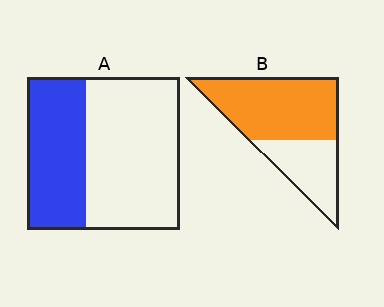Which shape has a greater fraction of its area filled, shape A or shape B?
Shape B.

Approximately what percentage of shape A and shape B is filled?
A is approximately 40% and B is approximately 65%.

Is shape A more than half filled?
No.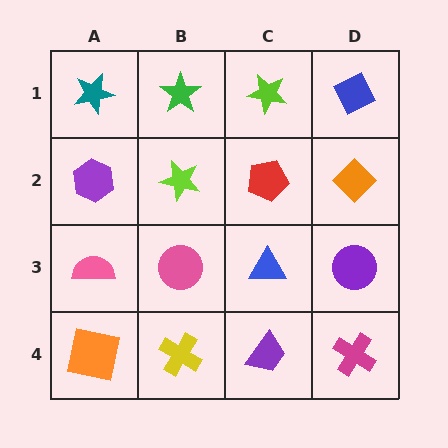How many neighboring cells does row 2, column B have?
4.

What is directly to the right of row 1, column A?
A green star.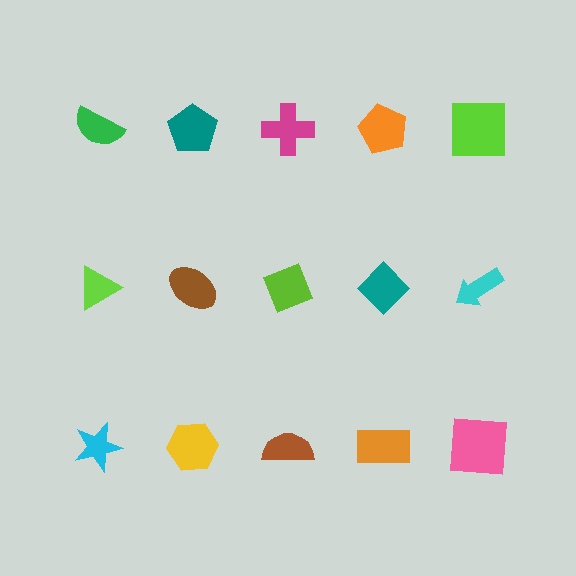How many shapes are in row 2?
5 shapes.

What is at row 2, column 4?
A teal diamond.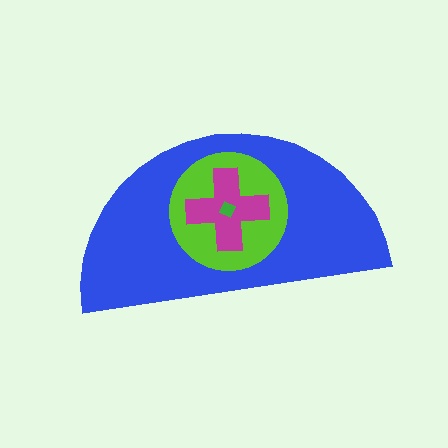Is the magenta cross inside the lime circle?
Yes.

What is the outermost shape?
The blue semicircle.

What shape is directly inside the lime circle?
The magenta cross.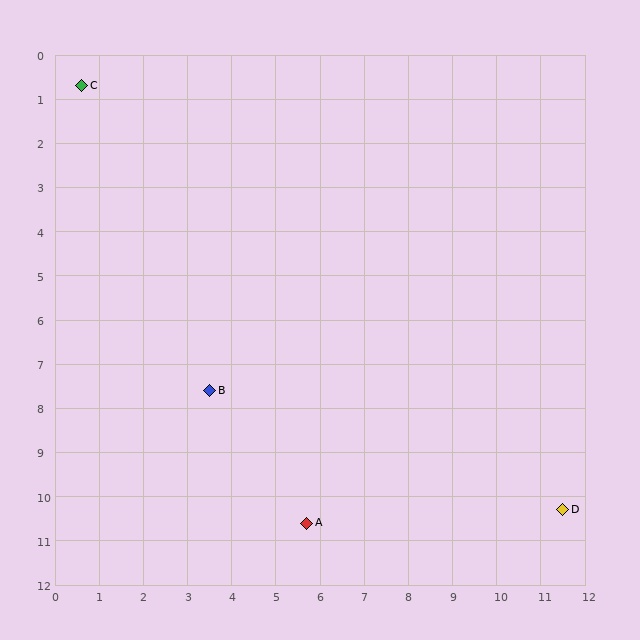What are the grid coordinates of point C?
Point C is at approximately (0.6, 0.7).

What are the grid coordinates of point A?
Point A is at approximately (5.7, 10.6).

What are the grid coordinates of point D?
Point D is at approximately (11.5, 10.3).